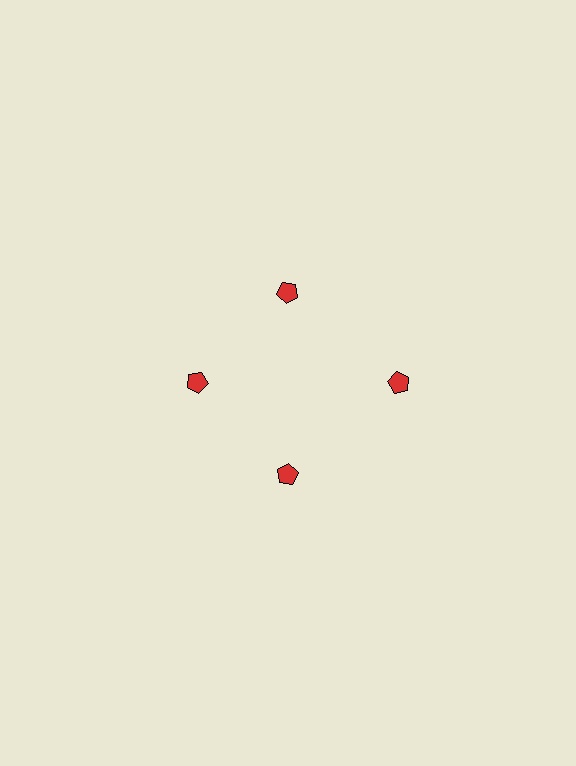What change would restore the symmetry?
The symmetry would be restored by moving it inward, back onto the ring so that all 4 pentagons sit at equal angles and equal distance from the center.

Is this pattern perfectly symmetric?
No. The 4 red pentagons are arranged in a ring, but one element near the 3 o'clock position is pushed outward from the center, breaking the 4-fold rotational symmetry.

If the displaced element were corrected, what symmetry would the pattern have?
It would have 4-fold rotational symmetry — the pattern would map onto itself every 90 degrees.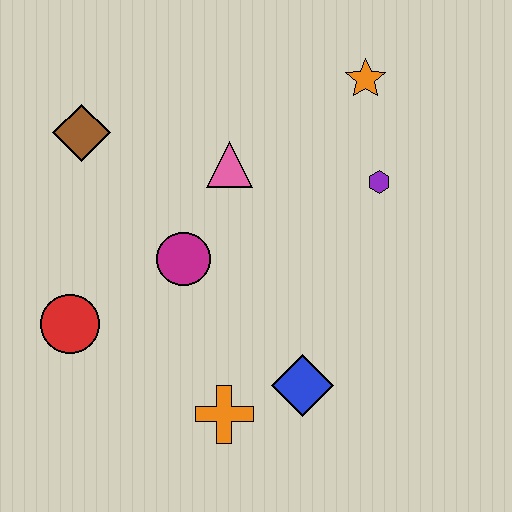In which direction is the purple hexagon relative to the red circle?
The purple hexagon is to the right of the red circle.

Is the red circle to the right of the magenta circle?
No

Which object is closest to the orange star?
The purple hexagon is closest to the orange star.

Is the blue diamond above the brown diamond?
No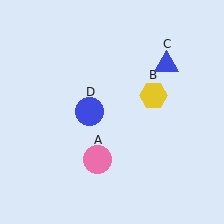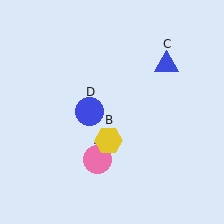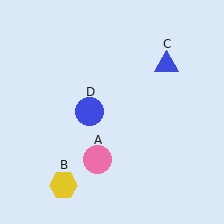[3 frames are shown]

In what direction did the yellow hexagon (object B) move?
The yellow hexagon (object B) moved down and to the left.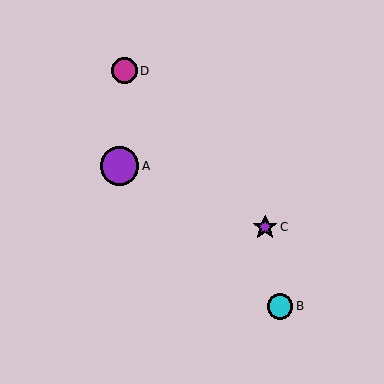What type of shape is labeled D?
Shape D is a magenta circle.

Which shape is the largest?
The purple circle (labeled A) is the largest.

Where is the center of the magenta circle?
The center of the magenta circle is at (125, 71).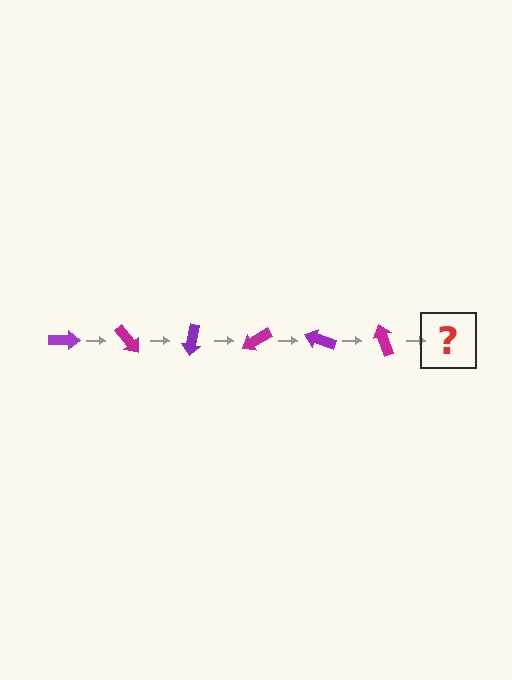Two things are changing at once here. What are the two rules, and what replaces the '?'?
The two rules are that it rotates 50 degrees each step and the color cycles through purple and magenta. The '?' should be a purple arrow, rotated 300 degrees from the start.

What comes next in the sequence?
The next element should be a purple arrow, rotated 300 degrees from the start.